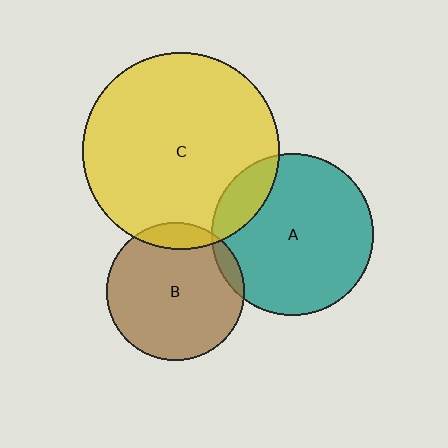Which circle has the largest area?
Circle C (yellow).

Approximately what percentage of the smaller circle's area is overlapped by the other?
Approximately 10%.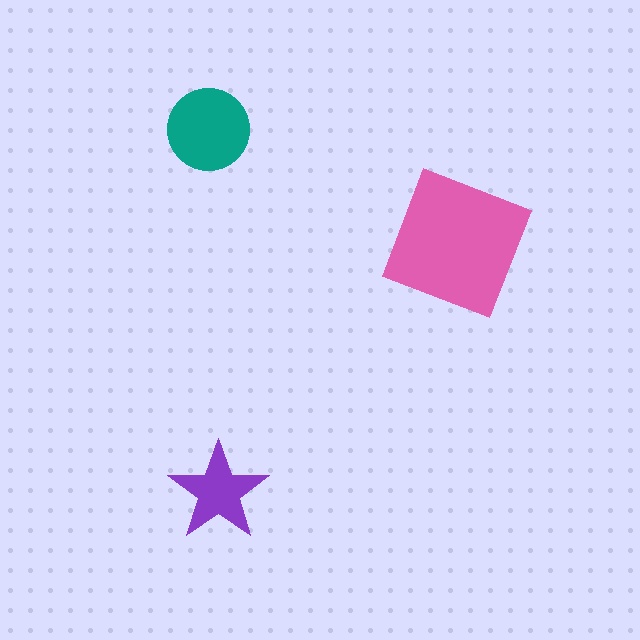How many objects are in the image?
There are 3 objects in the image.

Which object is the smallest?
The purple star.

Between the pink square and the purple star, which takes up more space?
The pink square.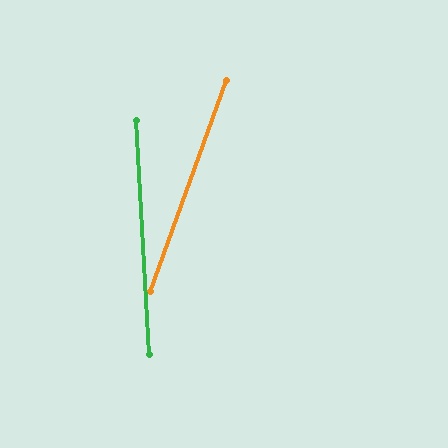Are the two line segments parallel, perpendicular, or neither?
Neither parallel nor perpendicular — they differ by about 23°.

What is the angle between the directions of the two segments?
Approximately 23 degrees.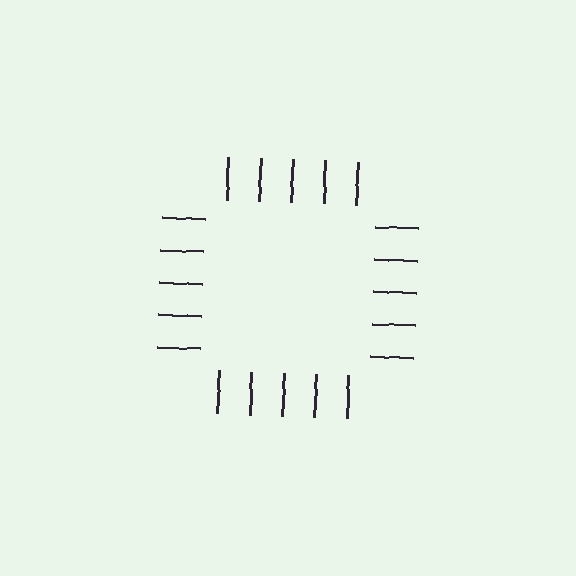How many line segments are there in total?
20 — 5 along each of the 4 edges.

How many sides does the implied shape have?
4 sides — the line-ends trace a square.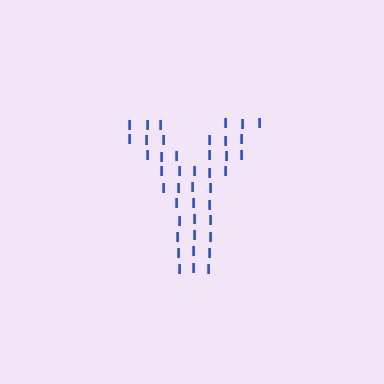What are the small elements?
The small elements are letter I's.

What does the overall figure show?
The overall figure shows the letter Y.